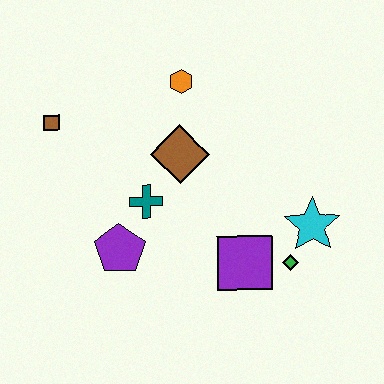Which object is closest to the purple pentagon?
The teal cross is closest to the purple pentagon.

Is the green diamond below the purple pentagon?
Yes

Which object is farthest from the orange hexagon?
The green diamond is farthest from the orange hexagon.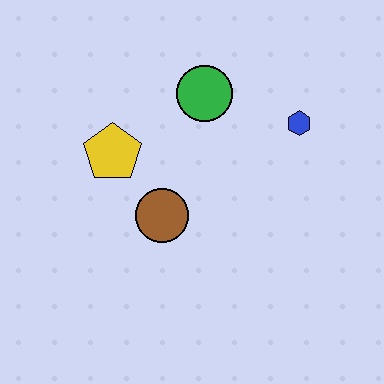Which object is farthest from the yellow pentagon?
The blue hexagon is farthest from the yellow pentagon.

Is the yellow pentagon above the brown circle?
Yes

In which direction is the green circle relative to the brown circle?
The green circle is above the brown circle.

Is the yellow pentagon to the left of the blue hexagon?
Yes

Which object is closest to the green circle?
The blue hexagon is closest to the green circle.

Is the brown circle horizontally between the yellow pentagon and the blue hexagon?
Yes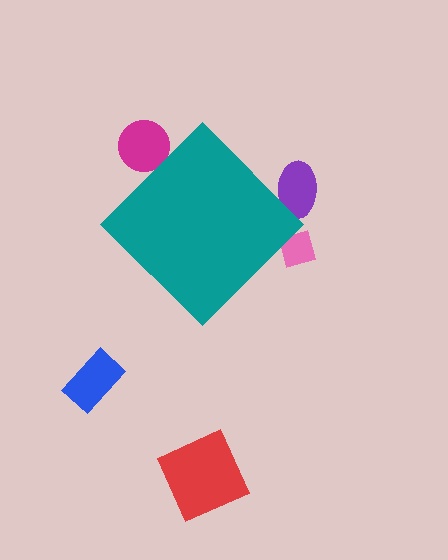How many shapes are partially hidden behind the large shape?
3 shapes are partially hidden.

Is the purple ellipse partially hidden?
Yes, the purple ellipse is partially hidden behind the teal diamond.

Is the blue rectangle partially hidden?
No, the blue rectangle is fully visible.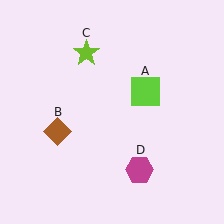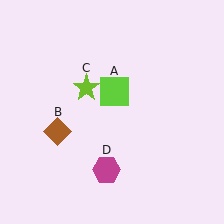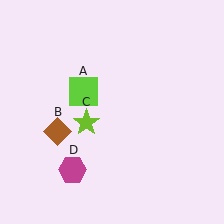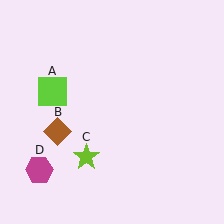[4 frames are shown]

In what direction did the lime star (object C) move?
The lime star (object C) moved down.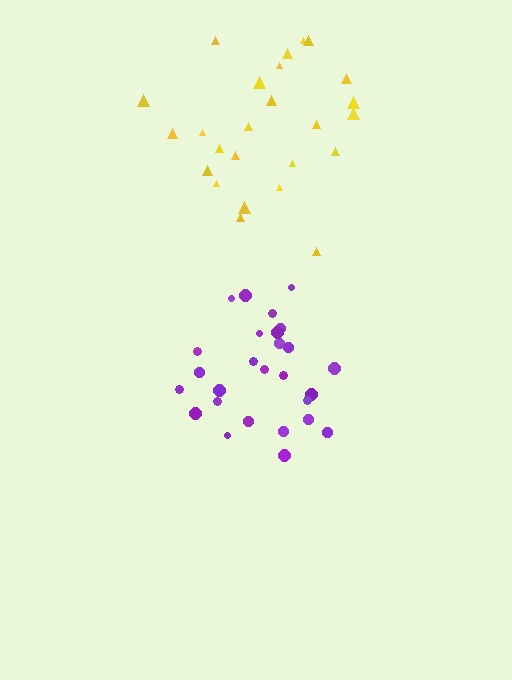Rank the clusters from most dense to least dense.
purple, yellow.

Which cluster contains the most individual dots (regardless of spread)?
Purple (27).